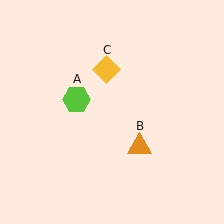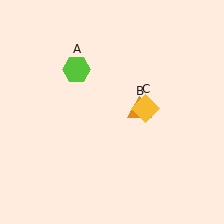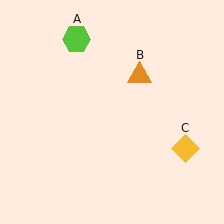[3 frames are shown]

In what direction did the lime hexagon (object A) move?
The lime hexagon (object A) moved up.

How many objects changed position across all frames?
3 objects changed position: lime hexagon (object A), orange triangle (object B), yellow diamond (object C).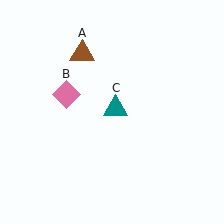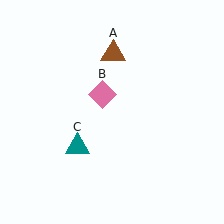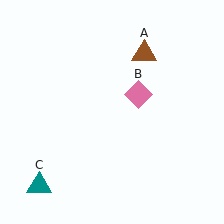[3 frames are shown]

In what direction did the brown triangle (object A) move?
The brown triangle (object A) moved right.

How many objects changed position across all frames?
3 objects changed position: brown triangle (object A), pink diamond (object B), teal triangle (object C).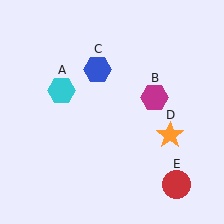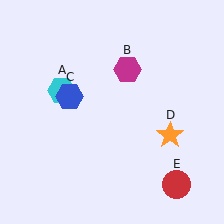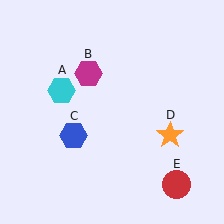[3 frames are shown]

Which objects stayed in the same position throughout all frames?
Cyan hexagon (object A) and orange star (object D) and red circle (object E) remained stationary.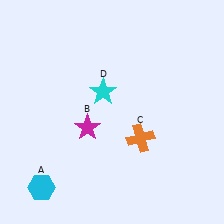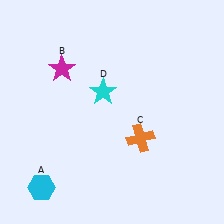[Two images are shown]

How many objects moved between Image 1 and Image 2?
1 object moved between the two images.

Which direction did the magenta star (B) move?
The magenta star (B) moved up.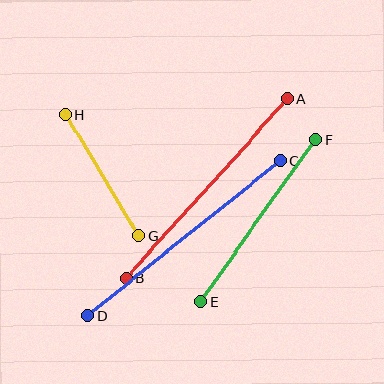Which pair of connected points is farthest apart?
Points C and D are farthest apart.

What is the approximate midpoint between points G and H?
The midpoint is at approximately (102, 175) pixels.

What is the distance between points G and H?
The distance is approximately 142 pixels.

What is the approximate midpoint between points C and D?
The midpoint is at approximately (184, 238) pixels.